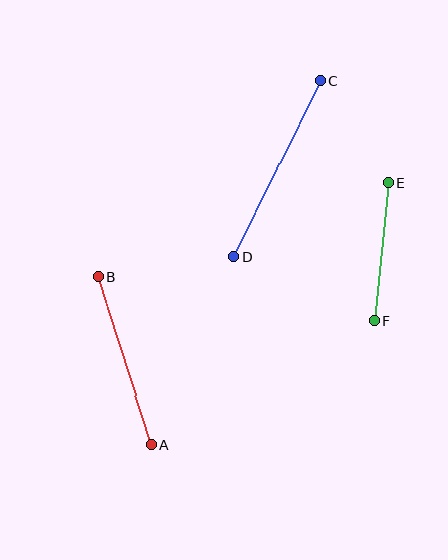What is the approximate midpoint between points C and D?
The midpoint is at approximately (277, 169) pixels.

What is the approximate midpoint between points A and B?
The midpoint is at approximately (125, 361) pixels.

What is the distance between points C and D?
The distance is approximately 196 pixels.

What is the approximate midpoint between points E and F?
The midpoint is at approximately (381, 251) pixels.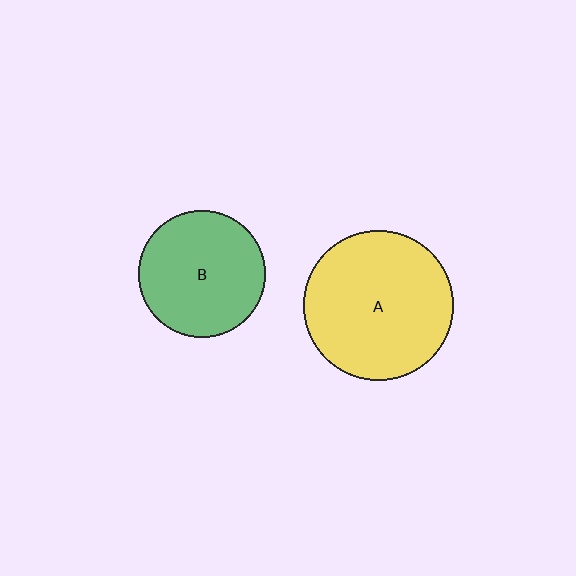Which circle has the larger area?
Circle A (yellow).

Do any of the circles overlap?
No, none of the circles overlap.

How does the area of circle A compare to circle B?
Approximately 1.4 times.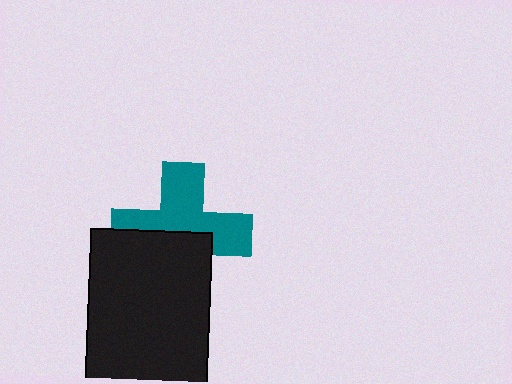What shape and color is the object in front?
The object in front is a black rectangle.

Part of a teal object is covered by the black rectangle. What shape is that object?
It is a cross.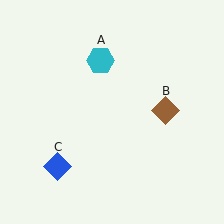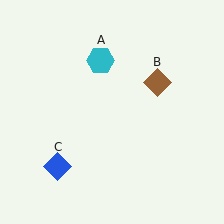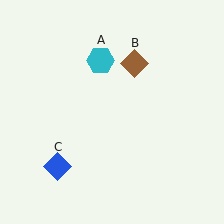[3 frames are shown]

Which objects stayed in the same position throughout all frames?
Cyan hexagon (object A) and blue diamond (object C) remained stationary.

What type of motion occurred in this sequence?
The brown diamond (object B) rotated counterclockwise around the center of the scene.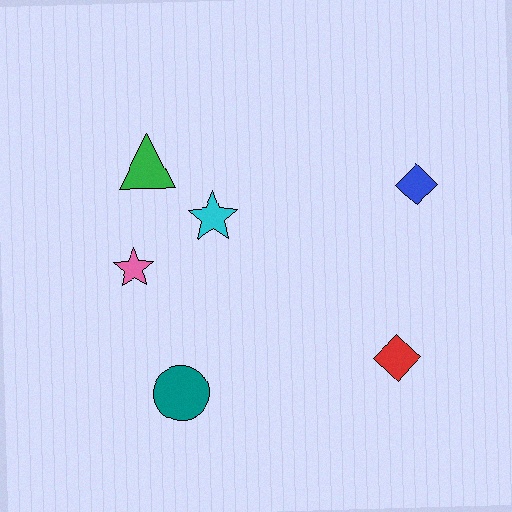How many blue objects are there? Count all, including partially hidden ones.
There is 1 blue object.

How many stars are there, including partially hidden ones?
There are 2 stars.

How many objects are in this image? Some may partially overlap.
There are 6 objects.